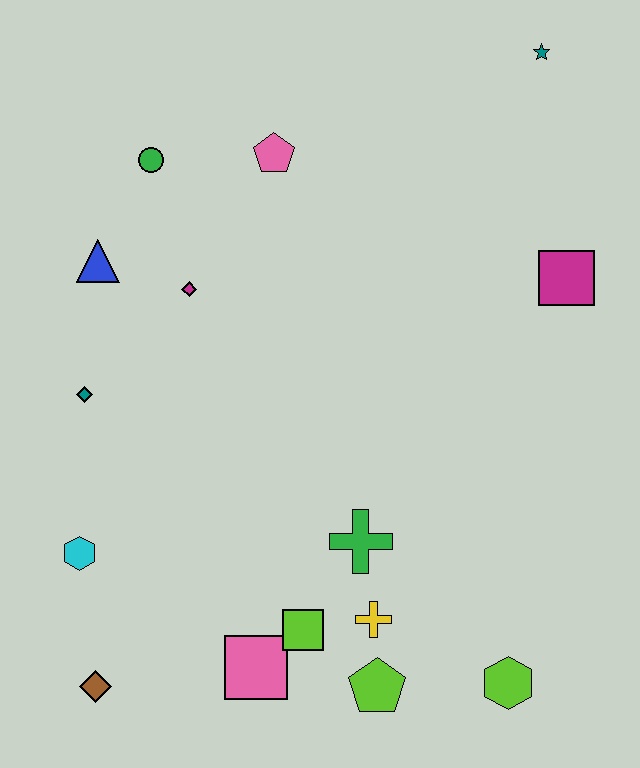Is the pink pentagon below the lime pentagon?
No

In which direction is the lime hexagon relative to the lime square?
The lime hexagon is to the right of the lime square.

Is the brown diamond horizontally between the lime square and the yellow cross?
No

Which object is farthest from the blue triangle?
The lime hexagon is farthest from the blue triangle.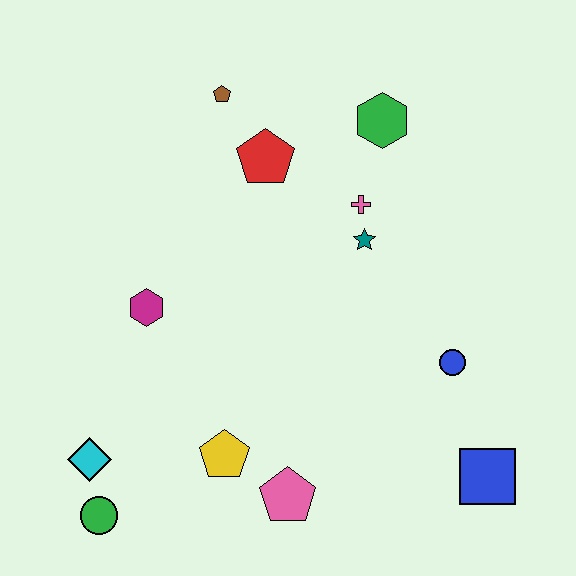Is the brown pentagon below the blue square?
No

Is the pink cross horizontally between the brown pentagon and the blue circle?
Yes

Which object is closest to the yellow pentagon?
The pink pentagon is closest to the yellow pentagon.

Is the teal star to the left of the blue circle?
Yes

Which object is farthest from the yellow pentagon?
The green hexagon is farthest from the yellow pentagon.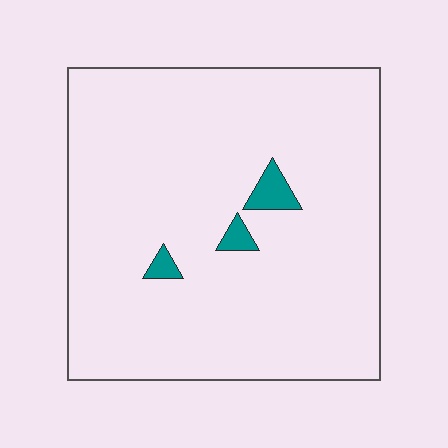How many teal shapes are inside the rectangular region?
3.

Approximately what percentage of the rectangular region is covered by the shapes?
Approximately 5%.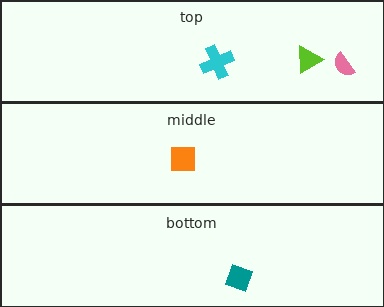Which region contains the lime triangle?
The top region.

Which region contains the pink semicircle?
The top region.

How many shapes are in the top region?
3.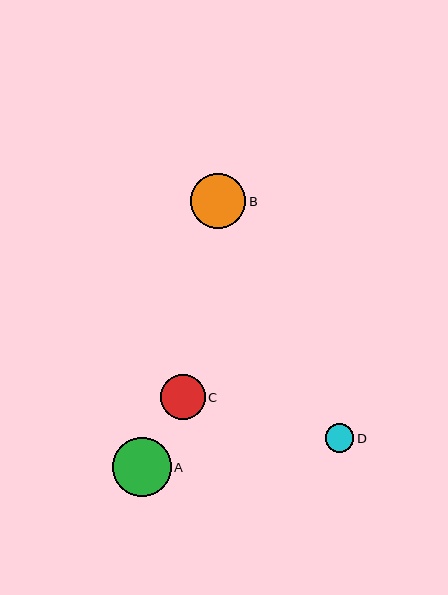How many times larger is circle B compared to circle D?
Circle B is approximately 1.9 times the size of circle D.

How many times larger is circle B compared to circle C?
Circle B is approximately 1.2 times the size of circle C.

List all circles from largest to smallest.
From largest to smallest: A, B, C, D.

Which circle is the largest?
Circle A is the largest with a size of approximately 59 pixels.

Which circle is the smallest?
Circle D is the smallest with a size of approximately 29 pixels.